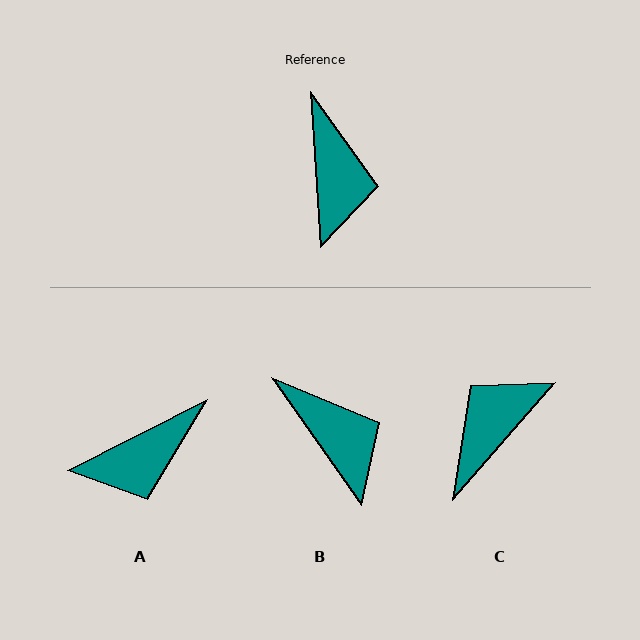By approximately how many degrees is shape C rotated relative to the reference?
Approximately 135 degrees counter-clockwise.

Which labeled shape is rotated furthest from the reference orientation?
C, about 135 degrees away.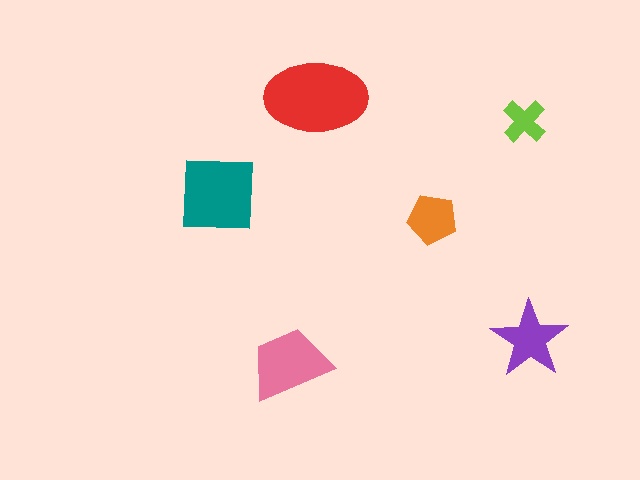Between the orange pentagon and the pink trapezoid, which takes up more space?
The pink trapezoid.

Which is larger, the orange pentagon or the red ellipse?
The red ellipse.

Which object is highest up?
The red ellipse is topmost.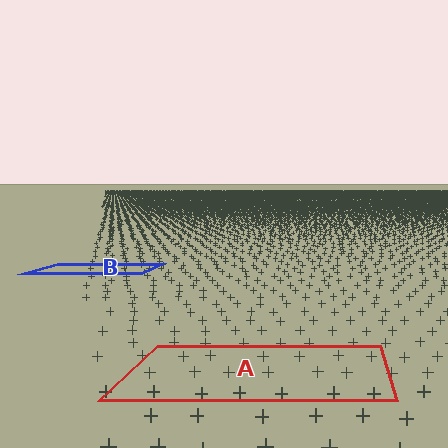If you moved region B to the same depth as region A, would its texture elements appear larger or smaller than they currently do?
They would appear larger. At a closer depth, the same texture elements are projected at a bigger on-screen size.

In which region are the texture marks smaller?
The texture marks are smaller in region B, because it is farther away.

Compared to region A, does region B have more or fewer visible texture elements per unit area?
Region B has more texture elements per unit area — they are packed more densely because it is farther away.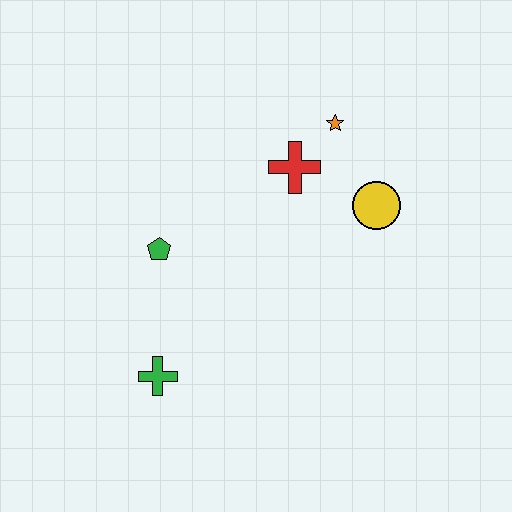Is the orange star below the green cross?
No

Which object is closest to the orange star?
The red cross is closest to the orange star.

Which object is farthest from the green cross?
The orange star is farthest from the green cross.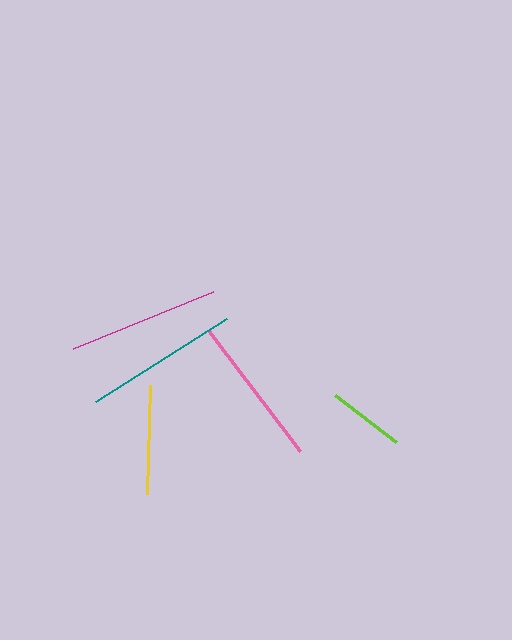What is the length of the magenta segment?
The magenta segment is approximately 152 pixels long.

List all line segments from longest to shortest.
From longest to shortest: teal, pink, magenta, yellow, lime.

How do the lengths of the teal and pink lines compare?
The teal and pink lines are approximately the same length.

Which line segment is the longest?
The teal line is the longest at approximately 155 pixels.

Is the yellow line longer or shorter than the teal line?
The teal line is longer than the yellow line.